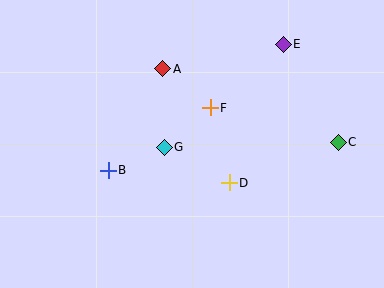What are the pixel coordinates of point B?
Point B is at (108, 170).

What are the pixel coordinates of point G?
Point G is at (164, 147).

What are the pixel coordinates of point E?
Point E is at (283, 44).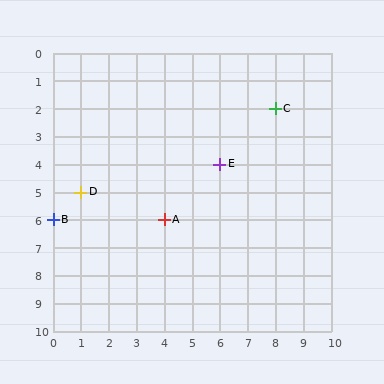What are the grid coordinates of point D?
Point D is at grid coordinates (1, 5).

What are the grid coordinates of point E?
Point E is at grid coordinates (6, 4).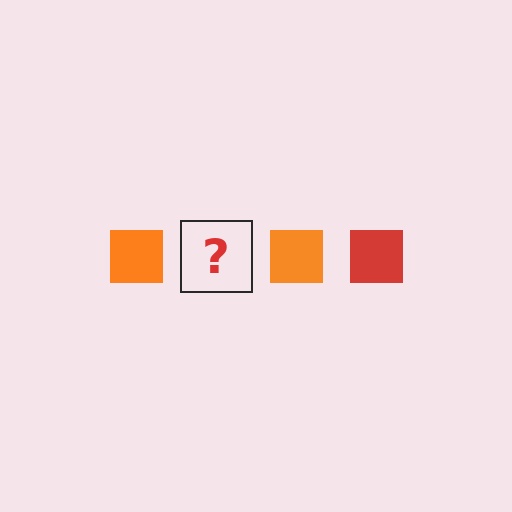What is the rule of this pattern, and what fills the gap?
The rule is that the pattern cycles through orange, red squares. The gap should be filled with a red square.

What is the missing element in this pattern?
The missing element is a red square.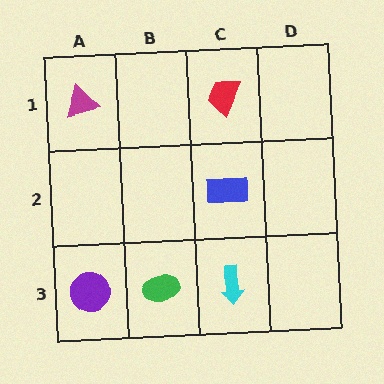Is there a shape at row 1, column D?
No, that cell is empty.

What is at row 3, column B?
A green ellipse.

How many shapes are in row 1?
2 shapes.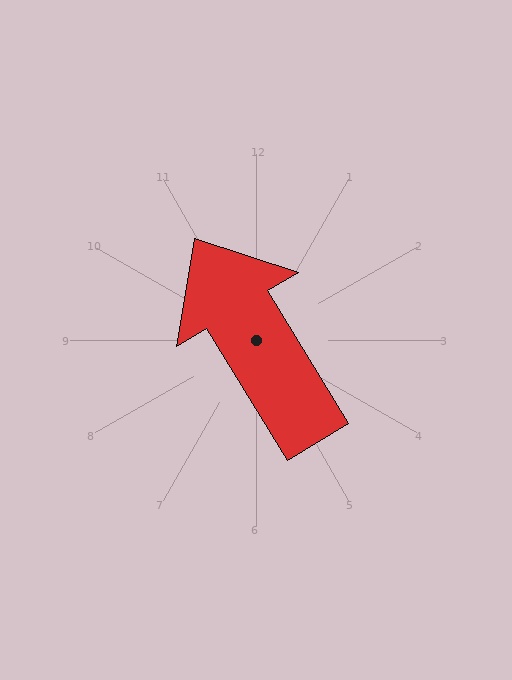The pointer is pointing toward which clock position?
Roughly 11 o'clock.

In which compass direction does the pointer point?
Northwest.